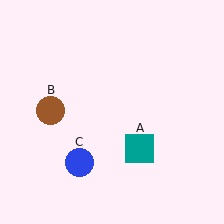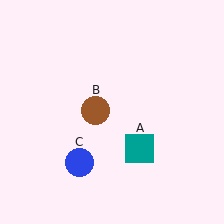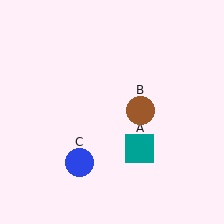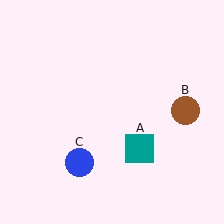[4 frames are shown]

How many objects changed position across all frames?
1 object changed position: brown circle (object B).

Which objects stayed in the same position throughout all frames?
Teal square (object A) and blue circle (object C) remained stationary.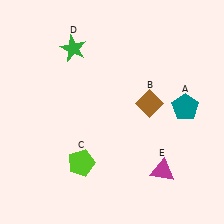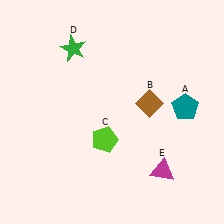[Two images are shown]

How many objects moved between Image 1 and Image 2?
1 object moved between the two images.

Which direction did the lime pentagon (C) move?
The lime pentagon (C) moved right.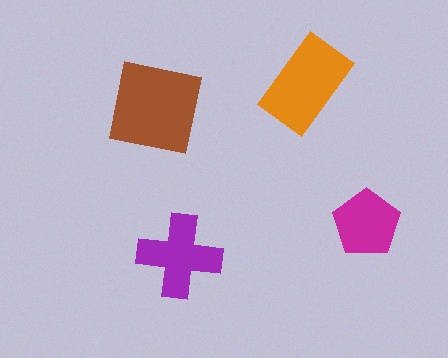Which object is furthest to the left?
The brown square is leftmost.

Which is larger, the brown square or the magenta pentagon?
The brown square.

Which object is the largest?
The brown square.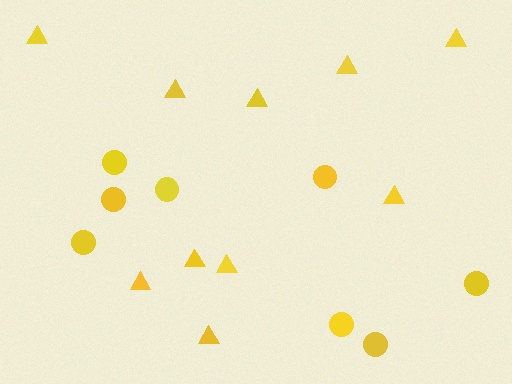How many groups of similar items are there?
There are 2 groups: one group of triangles (10) and one group of circles (8).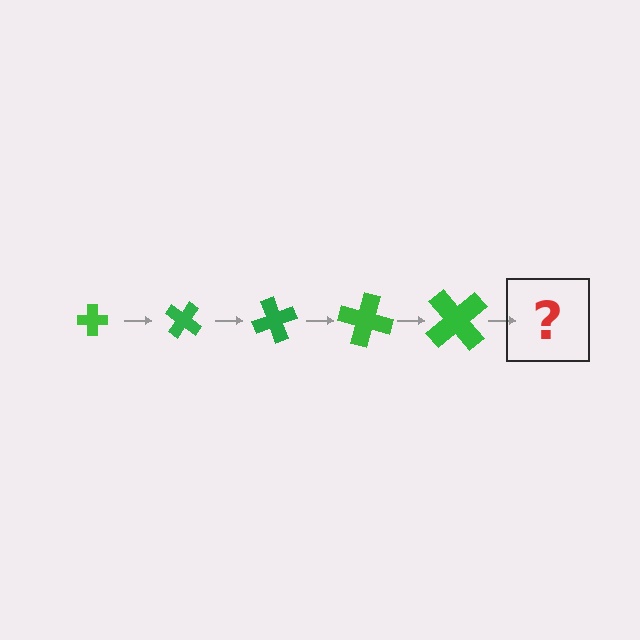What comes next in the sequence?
The next element should be a cross, larger than the previous one and rotated 175 degrees from the start.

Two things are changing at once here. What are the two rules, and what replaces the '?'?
The two rules are that the cross grows larger each step and it rotates 35 degrees each step. The '?' should be a cross, larger than the previous one and rotated 175 degrees from the start.